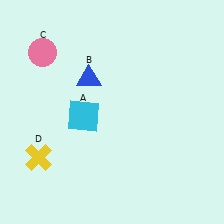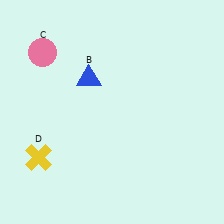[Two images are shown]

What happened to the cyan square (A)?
The cyan square (A) was removed in Image 2. It was in the bottom-left area of Image 1.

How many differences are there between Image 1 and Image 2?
There is 1 difference between the two images.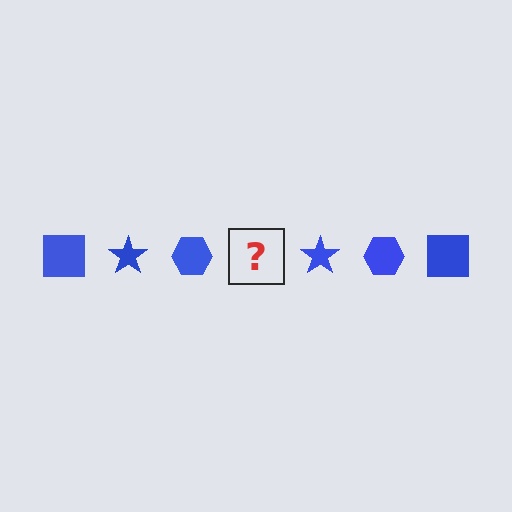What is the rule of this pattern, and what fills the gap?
The rule is that the pattern cycles through square, star, hexagon shapes in blue. The gap should be filled with a blue square.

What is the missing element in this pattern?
The missing element is a blue square.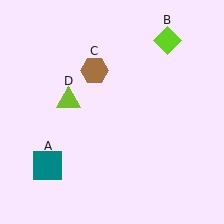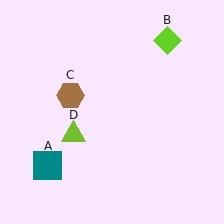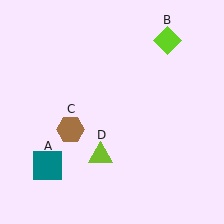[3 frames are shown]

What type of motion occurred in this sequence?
The brown hexagon (object C), lime triangle (object D) rotated counterclockwise around the center of the scene.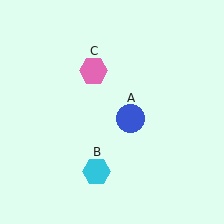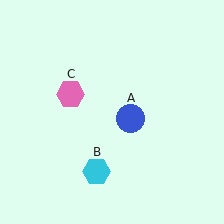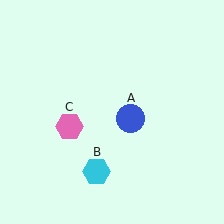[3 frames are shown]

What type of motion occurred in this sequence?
The pink hexagon (object C) rotated counterclockwise around the center of the scene.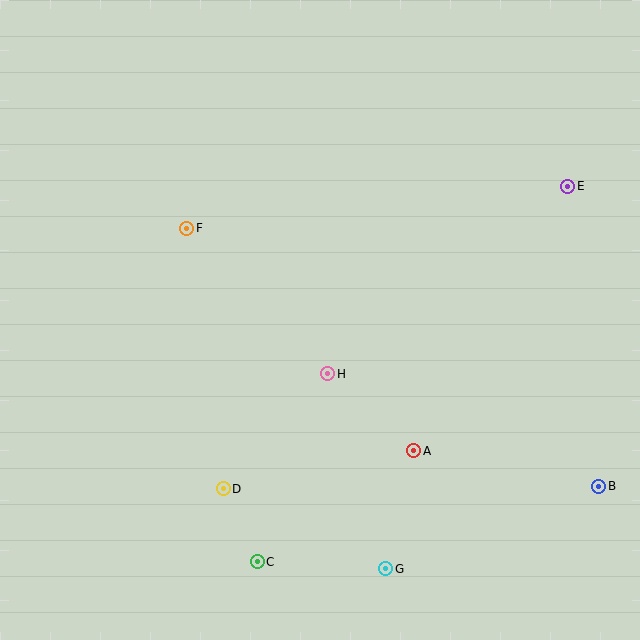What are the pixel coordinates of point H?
Point H is at (328, 374).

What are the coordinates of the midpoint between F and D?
The midpoint between F and D is at (205, 358).